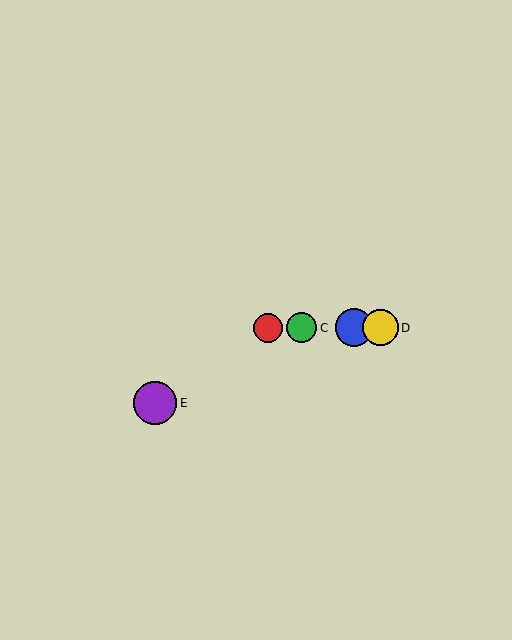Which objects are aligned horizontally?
Objects A, B, C, D are aligned horizontally.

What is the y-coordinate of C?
Object C is at y≈328.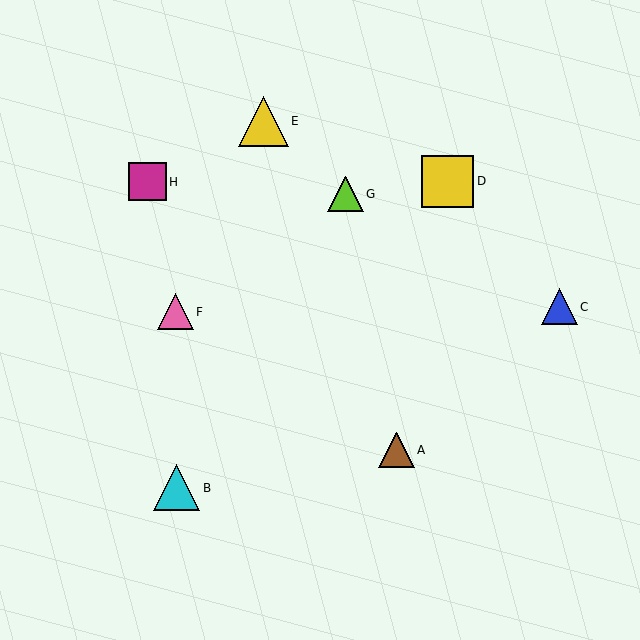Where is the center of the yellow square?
The center of the yellow square is at (448, 181).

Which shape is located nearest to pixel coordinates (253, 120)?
The yellow triangle (labeled E) at (263, 121) is nearest to that location.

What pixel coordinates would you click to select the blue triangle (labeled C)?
Click at (559, 307) to select the blue triangle C.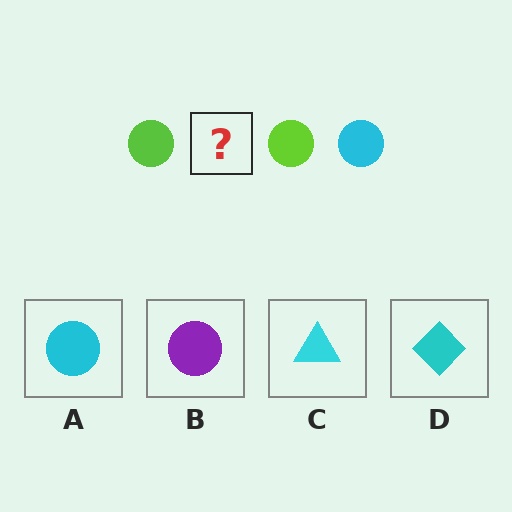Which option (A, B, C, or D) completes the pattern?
A.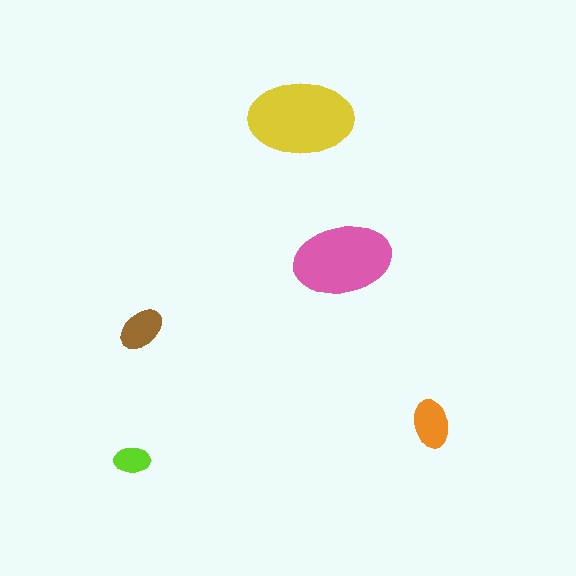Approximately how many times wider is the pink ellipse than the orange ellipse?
About 2 times wider.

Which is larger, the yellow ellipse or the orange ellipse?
The yellow one.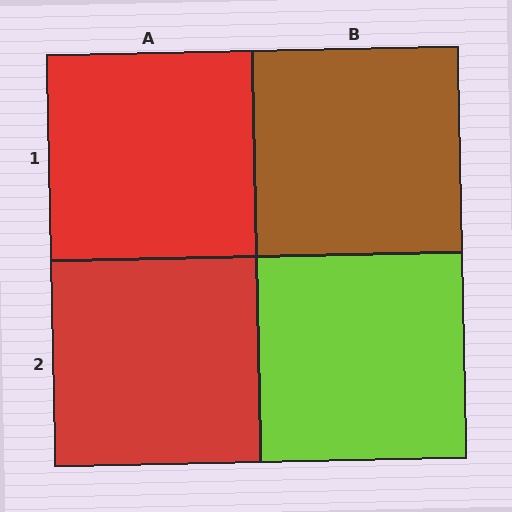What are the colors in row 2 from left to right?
Red, lime.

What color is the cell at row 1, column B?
Brown.